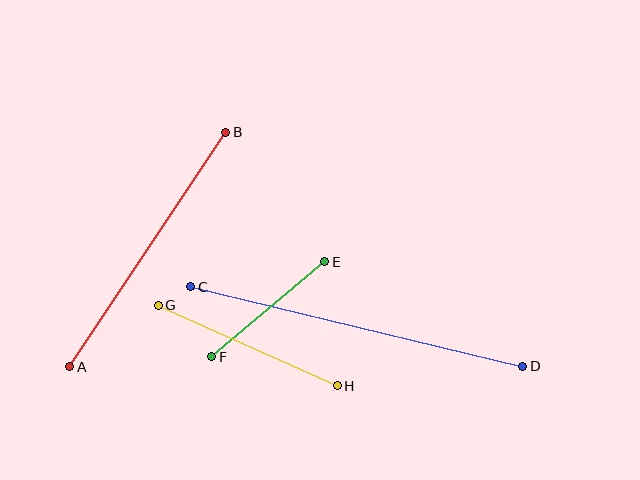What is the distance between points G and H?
The distance is approximately 196 pixels.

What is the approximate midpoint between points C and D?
The midpoint is at approximately (357, 327) pixels.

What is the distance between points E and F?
The distance is approximately 148 pixels.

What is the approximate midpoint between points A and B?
The midpoint is at approximately (148, 250) pixels.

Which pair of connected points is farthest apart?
Points C and D are farthest apart.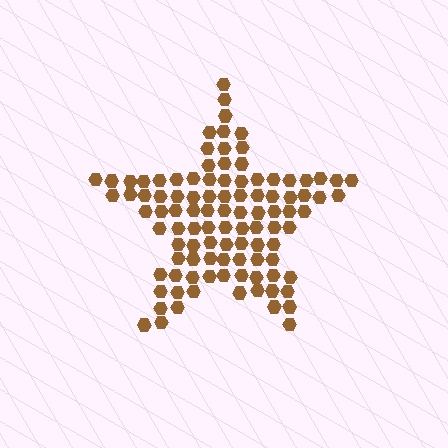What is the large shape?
The large shape is a star.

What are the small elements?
The small elements are hexagons.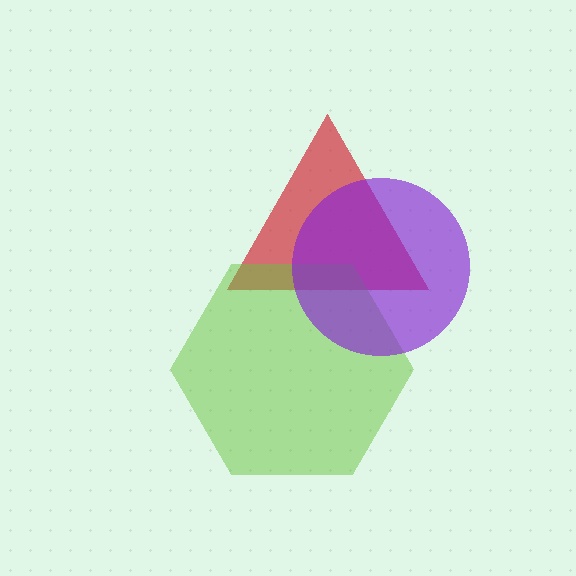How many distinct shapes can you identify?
There are 3 distinct shapes: a red triangle, a lime hexagon, a purple circle.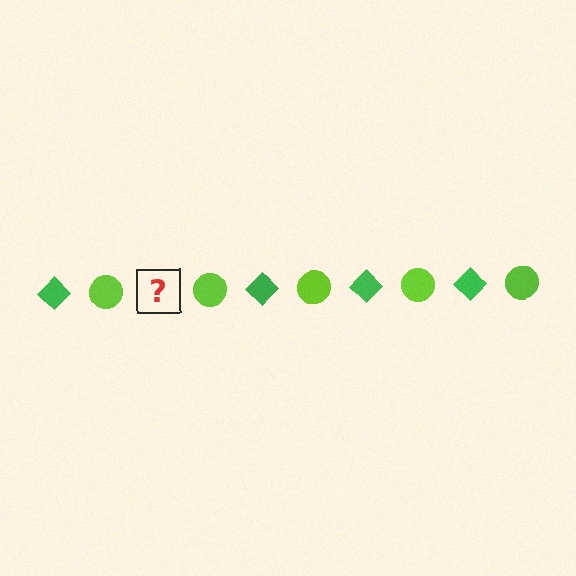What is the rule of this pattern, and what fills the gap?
The rule is that the pattern alternates between green diamond and lime circle. The gap should be filled with a green diamond.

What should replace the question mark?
The question mark should be replaced with a green diamond.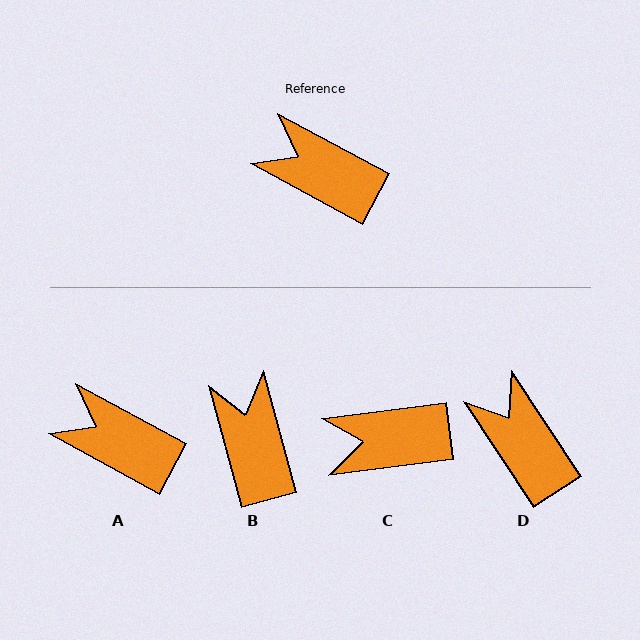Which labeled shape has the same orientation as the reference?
A.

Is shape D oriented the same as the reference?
No, it is off by about 28 degrees.